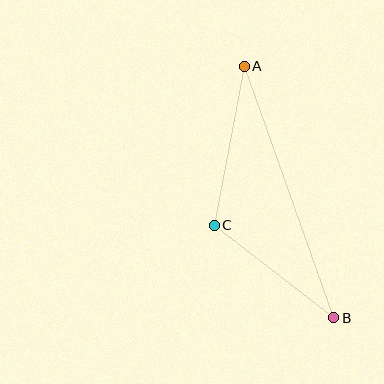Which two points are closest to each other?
Points B and C are closest to each other.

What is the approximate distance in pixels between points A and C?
The distance between A and C is approximately 162 pixels.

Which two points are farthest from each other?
Points A and B are farthest from each other.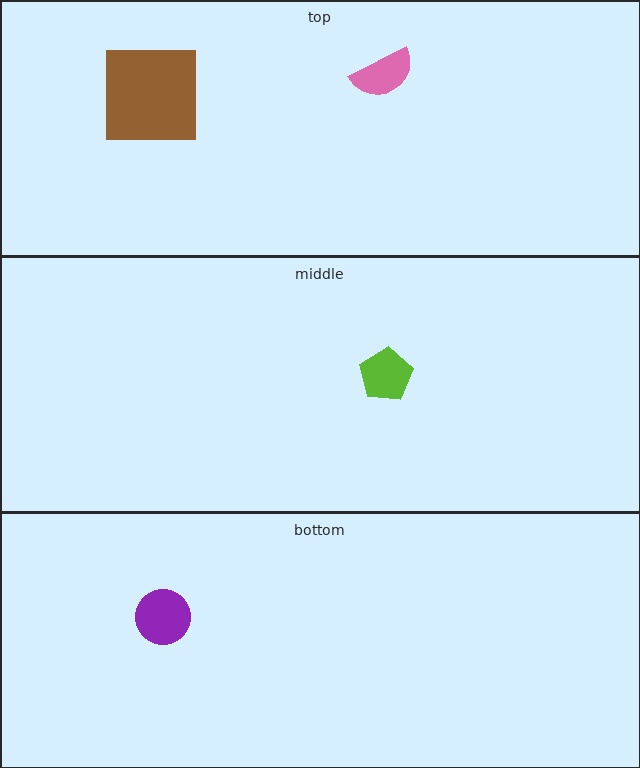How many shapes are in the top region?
2.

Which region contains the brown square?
The top region.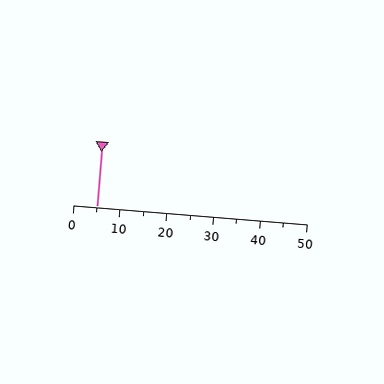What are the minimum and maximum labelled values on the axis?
The axis runs from 0 to 50.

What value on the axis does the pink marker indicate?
The marker indicates approximately 5.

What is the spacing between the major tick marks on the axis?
The major ticks are spaced 10 apart.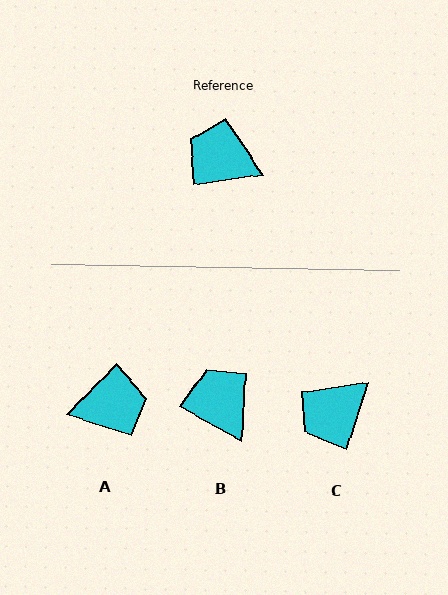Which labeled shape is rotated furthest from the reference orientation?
A, about 142 degrees away.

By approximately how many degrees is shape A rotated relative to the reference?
Approximately 142 degrees clockwise.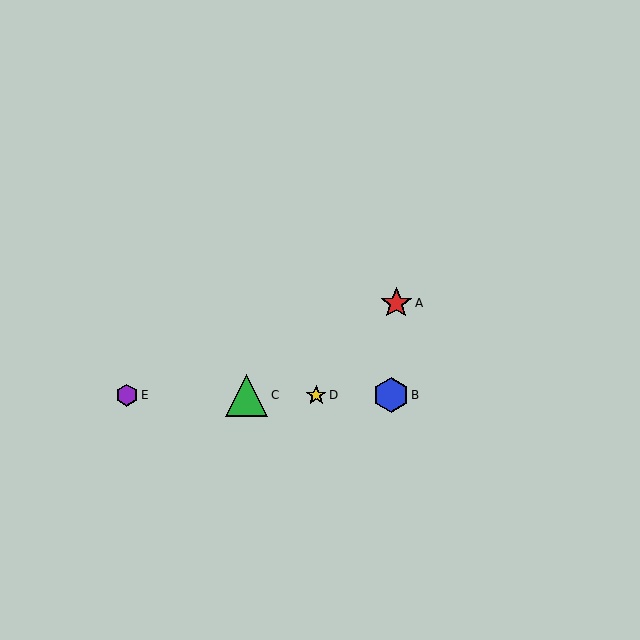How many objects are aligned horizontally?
4 objects (B, C, D, E) are aligned horizontally.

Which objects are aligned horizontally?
Objects B, C, D, E are aligned horizontally.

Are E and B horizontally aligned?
Yes, both are at y≈395.